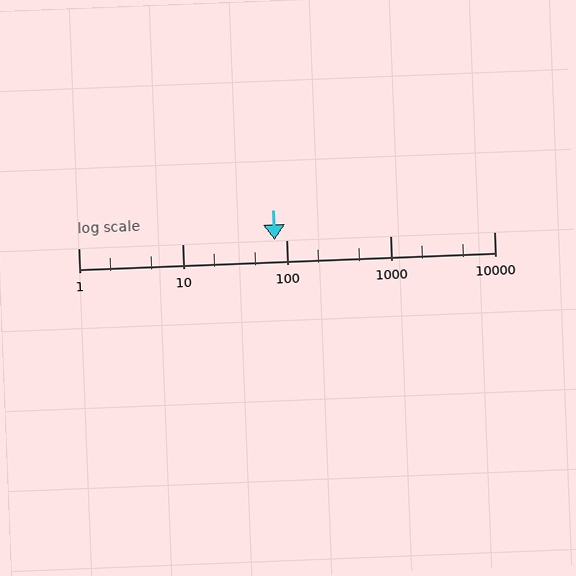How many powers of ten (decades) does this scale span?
The scale spans 4 decades, from 1 to 10000.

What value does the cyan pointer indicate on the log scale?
The pointer indicates approximately 77.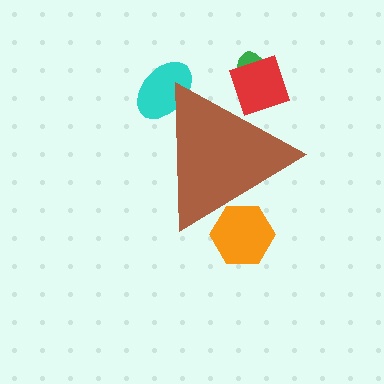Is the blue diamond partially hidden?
Yes, the blue diamond is partially hidden behind the brown triangle.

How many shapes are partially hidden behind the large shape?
5 shapes are partially hidden.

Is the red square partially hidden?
Yes, the red square is partially hidden behind the brown triangle.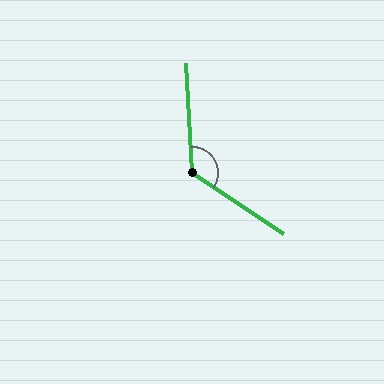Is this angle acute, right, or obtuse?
It is obtuse.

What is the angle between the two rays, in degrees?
Approximately 127 degrees.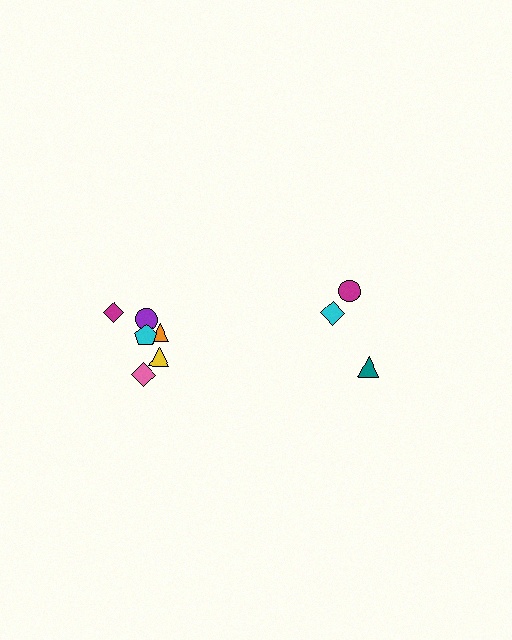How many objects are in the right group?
There are 3 objects.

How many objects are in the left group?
There are 6 objects.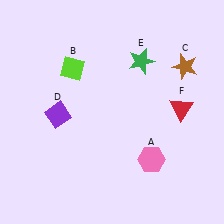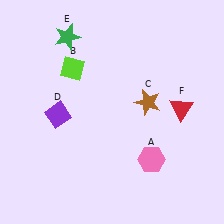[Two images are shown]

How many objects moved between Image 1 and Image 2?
2 objects moved between the two images.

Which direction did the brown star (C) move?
The brown star (C) moved left.